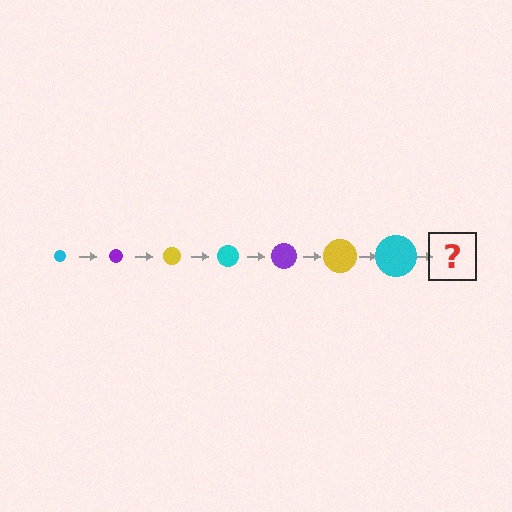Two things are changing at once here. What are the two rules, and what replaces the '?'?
The two rules are that the circle grows larger each step and the color cycles through cyan, purple, and yellow. The '?' should be a purple circle, larger than the previous one.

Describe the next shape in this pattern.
It should be a purple circle, larger than the previous one.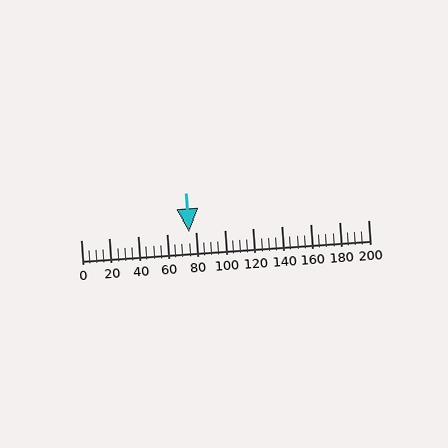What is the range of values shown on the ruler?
The ruler shows values from 0 to 200.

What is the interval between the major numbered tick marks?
The major tick marks are spaced 20 units apart.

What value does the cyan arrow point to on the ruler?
The cyan arrow points to approximately 75.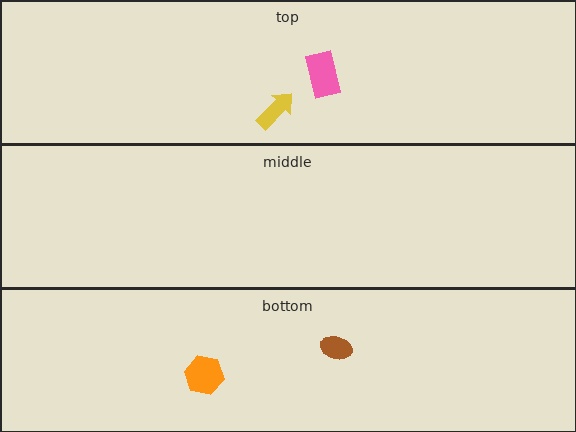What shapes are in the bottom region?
The orange hexagon, the brown ellipse.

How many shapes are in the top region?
2.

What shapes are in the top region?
The yellow arrow, the pink rectangle.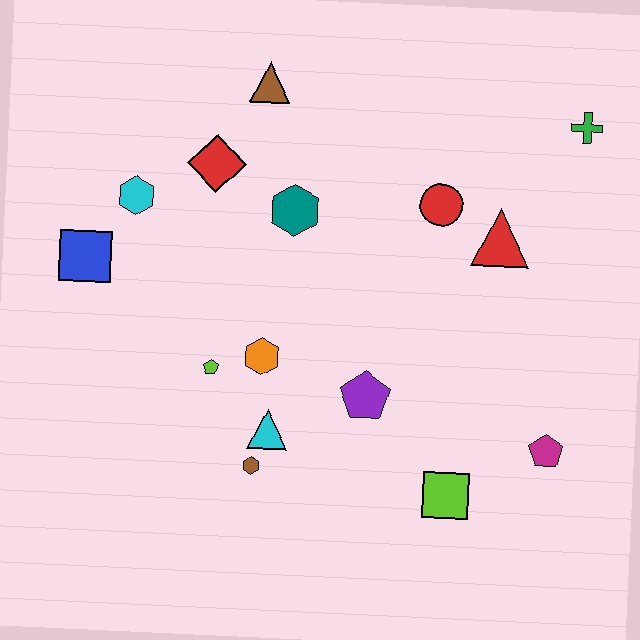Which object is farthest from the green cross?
The blue square is farthest from the green cross.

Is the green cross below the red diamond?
No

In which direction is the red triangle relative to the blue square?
The red triangle is to the right of the blue square.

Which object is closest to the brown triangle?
The red diamond is closest to the brown triangle.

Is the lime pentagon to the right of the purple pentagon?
No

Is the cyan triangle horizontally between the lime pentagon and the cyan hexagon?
No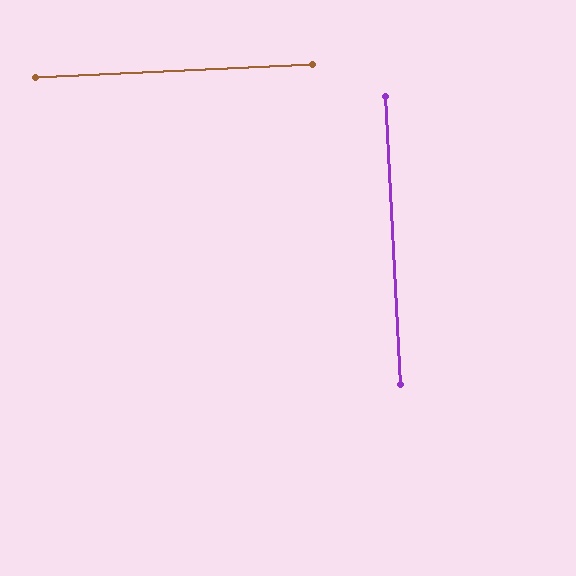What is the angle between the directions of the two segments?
Approximately 90 degrees.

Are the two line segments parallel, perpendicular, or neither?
Perpendicular — they meet at approximately 90°.